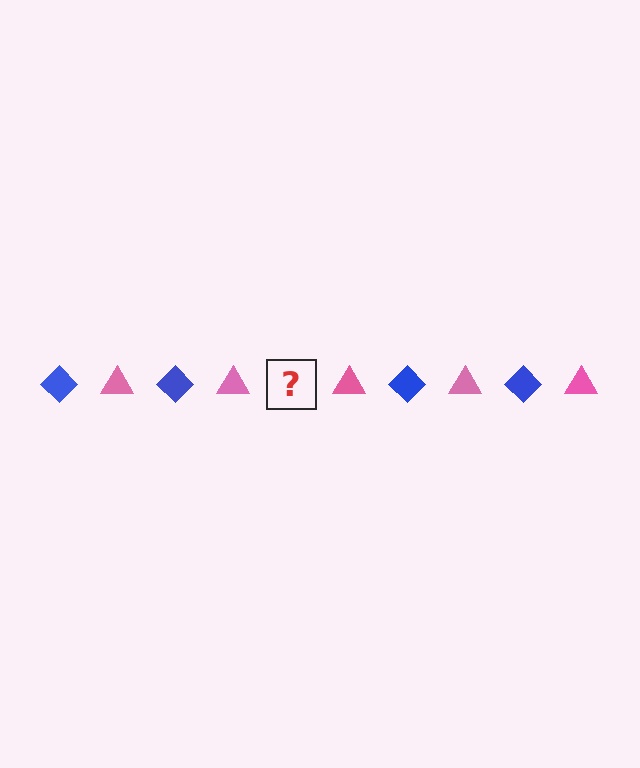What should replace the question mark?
The question mark should be replaced with a blue diamond.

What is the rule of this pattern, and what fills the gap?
The rule is that the pattern alternates between blue diamond and pink triangle. The gap should be filled with a blue diamond.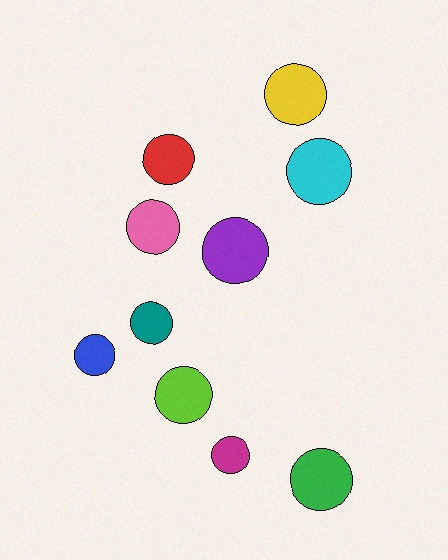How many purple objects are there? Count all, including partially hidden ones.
There is 1 purple object.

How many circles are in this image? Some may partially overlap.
There are 10 circles.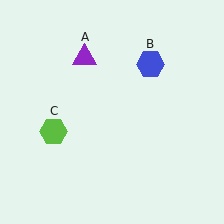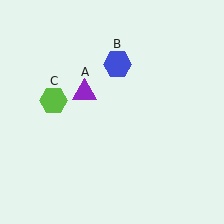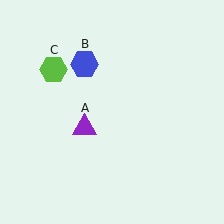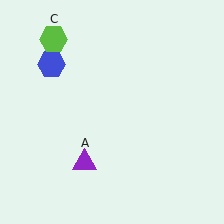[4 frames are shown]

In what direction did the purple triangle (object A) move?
The purple triangle (object A) moved down.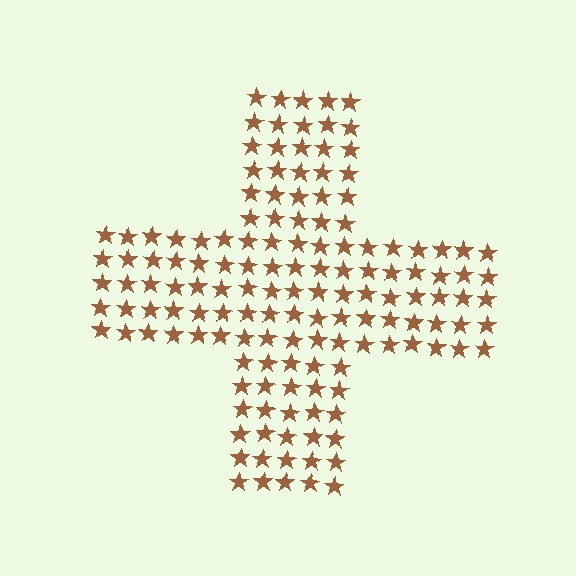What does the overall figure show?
The overall figure shows a cross.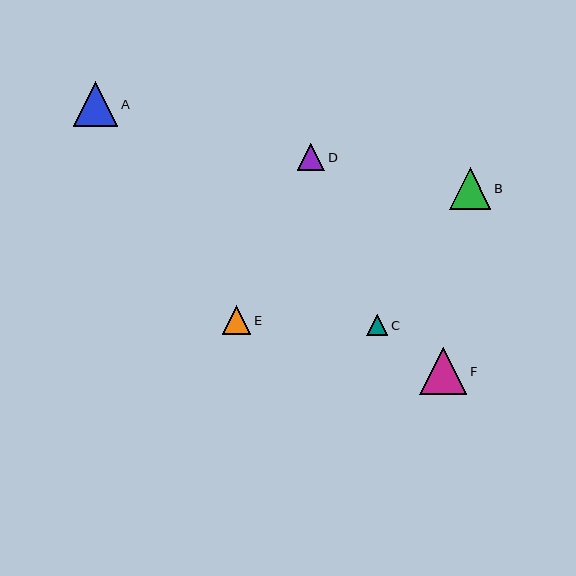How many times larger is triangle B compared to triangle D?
Triangle B is approximately 1.5 times the size of triangle D.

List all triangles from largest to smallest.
From largest to smallest: F, A, B, E, D, C.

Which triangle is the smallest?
Triangle C is the smallest with a size of approximately 21 pixels.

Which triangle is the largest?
Triangle F is the largest with a size of approximately 47 pixels.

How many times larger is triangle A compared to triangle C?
Triangle A is approximately 2.1 times the size of triangle C.